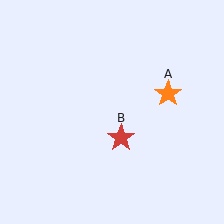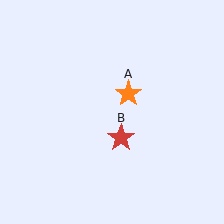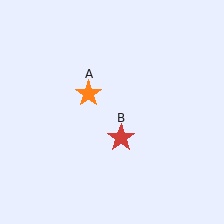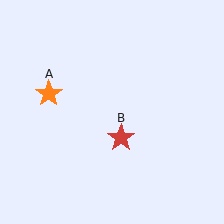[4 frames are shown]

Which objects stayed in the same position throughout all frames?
Red star (object B) remained stationary.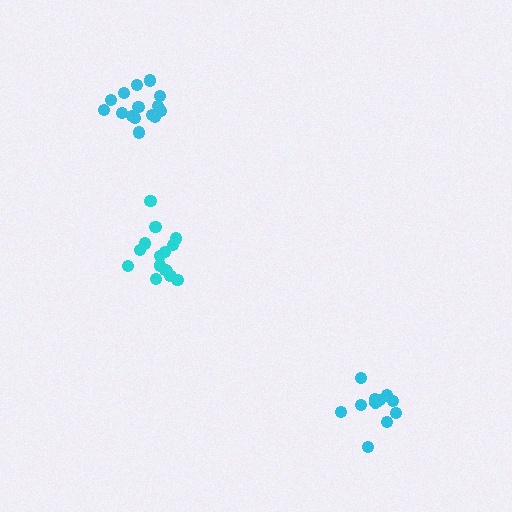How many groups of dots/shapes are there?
There are 3 groups.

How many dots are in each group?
Group 1: 15 dots, Group 2: 12 dots, Group 3: 15 dots (42 total).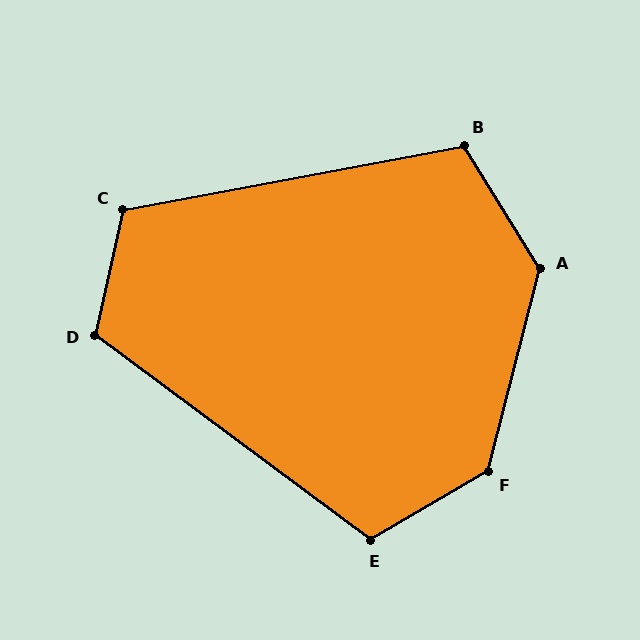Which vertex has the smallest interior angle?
B, at approximately 111 degrees.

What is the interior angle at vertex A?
Approximately 134 degrees (obtuse).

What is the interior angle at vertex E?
Approximately 113 degrees (obtuse).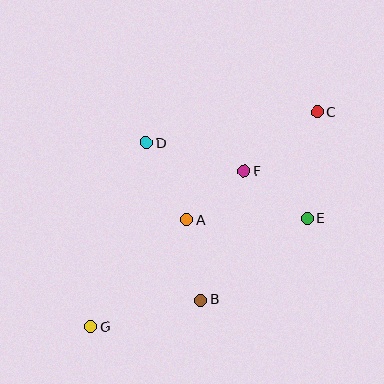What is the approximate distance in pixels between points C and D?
The distance between C and D is approximately 173 pixels.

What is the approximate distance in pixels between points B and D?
The distance between B and D is approximately 166 pixels.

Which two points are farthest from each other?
Points C and G are farthest from each other.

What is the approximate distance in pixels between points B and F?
The distance between B and F is approximately 136 pixels.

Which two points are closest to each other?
Points A and F are closest to each other.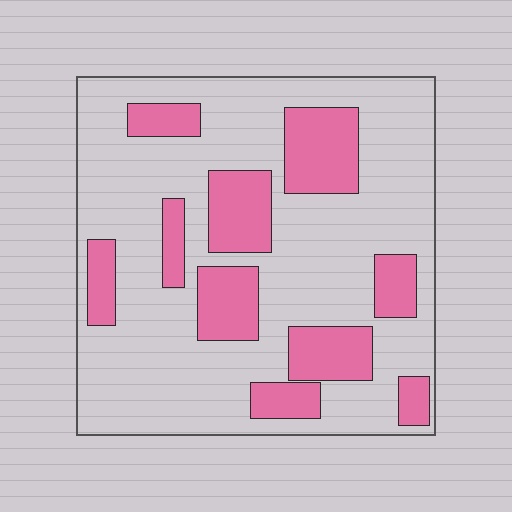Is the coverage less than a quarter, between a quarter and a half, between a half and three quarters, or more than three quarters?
Between a quarter and a half.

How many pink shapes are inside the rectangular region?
10.